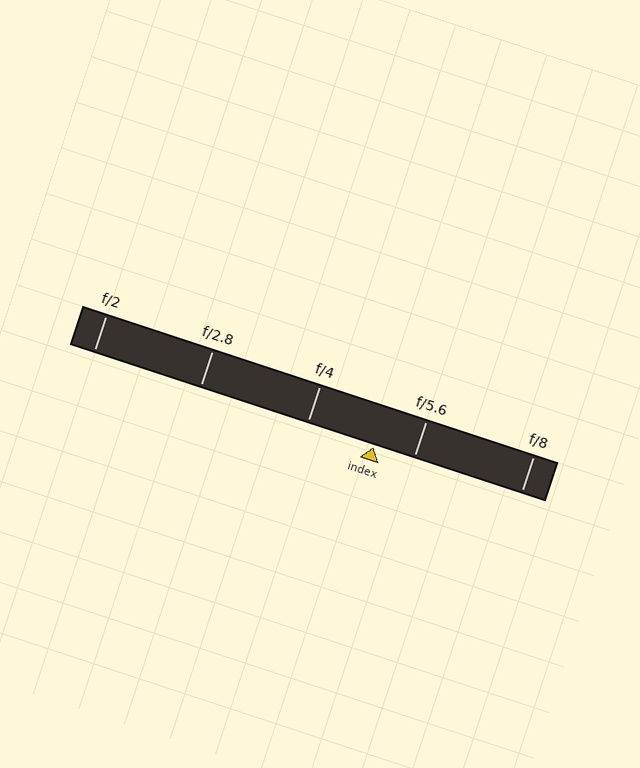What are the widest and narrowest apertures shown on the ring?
The widest aperture shown is f/2 and the narrowest is f/8.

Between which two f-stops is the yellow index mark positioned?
The index mark is between f/4 and f/5.6.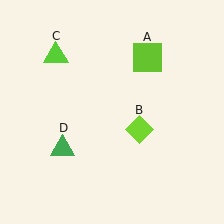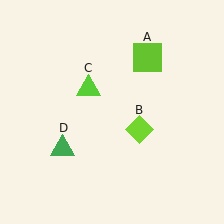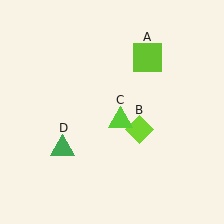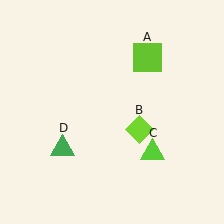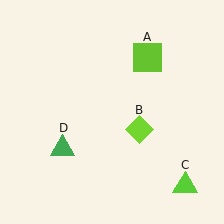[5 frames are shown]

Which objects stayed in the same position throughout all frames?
Lime square (object A) and lime diamond (object B) and green triangle (object D) remained stationary.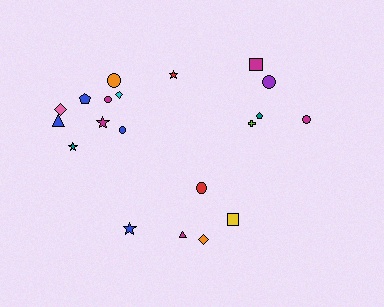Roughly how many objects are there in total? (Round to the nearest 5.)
Roughly 20 objects in total.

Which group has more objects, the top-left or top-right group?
The top-left group.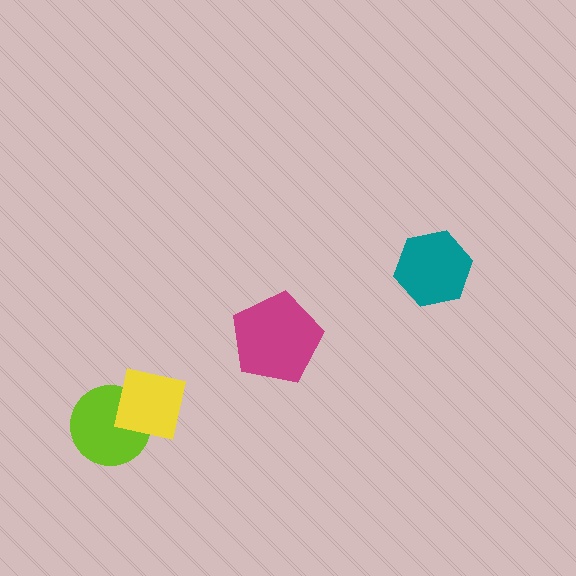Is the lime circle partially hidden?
Yes, it is partially covered by another shape.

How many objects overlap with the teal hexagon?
0 objects overlap with the teal hexagon.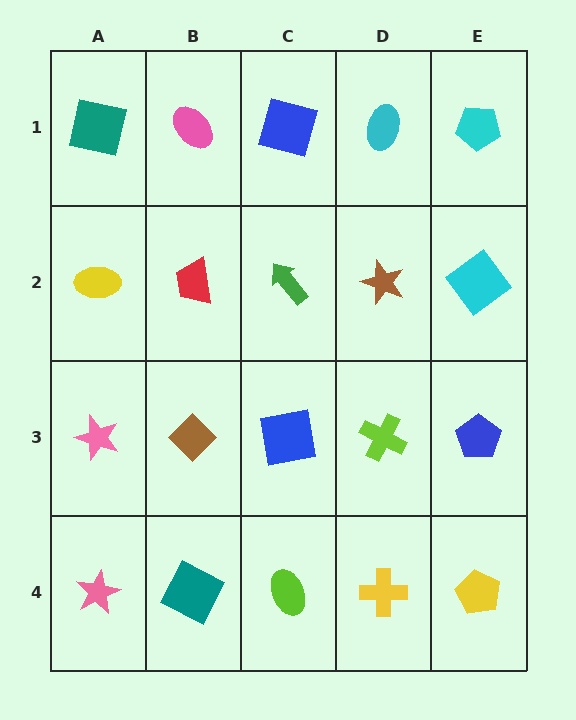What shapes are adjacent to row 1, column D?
A brown star (row 2, column D), a blue square (row 1, column C), a cyan pentagon (row 1, column E).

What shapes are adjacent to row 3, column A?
A yellow ellipse (row 2, column A), a pink star (row 4, column A), a brown diamond (row 3, column B).